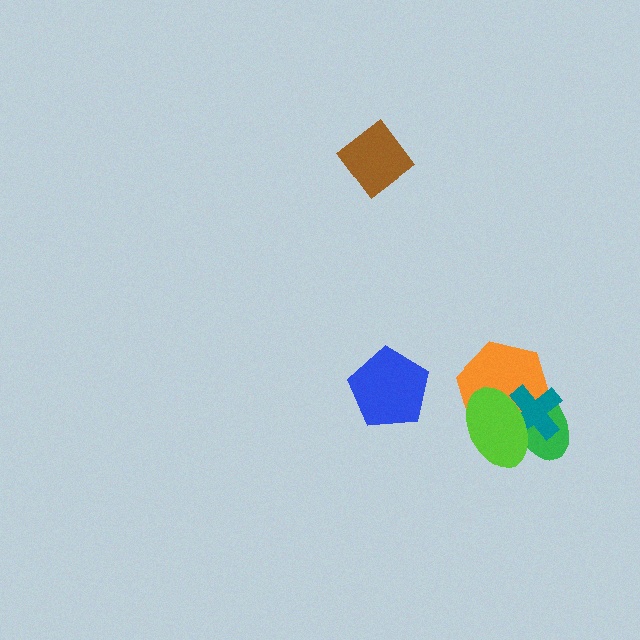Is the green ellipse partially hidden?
Yes, it is partially covered by another shape.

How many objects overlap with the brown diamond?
0 objects overlap with the brown diamond.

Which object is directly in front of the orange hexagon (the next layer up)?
The teal cross is directly in front of the orange hexagon.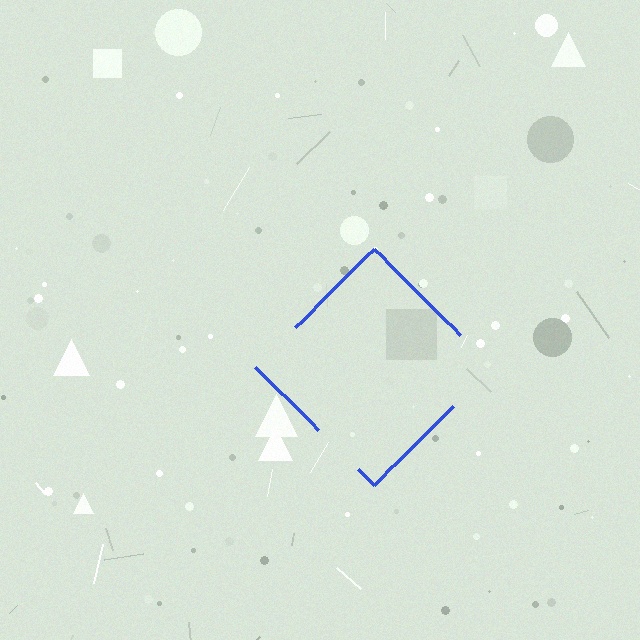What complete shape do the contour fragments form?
The contour fragments form a diamond.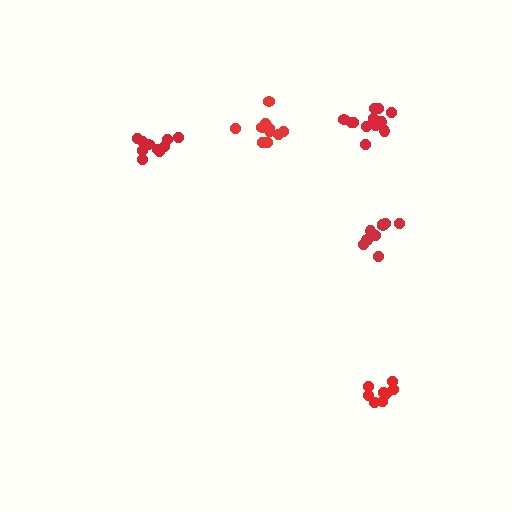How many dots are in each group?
Group 1: 8 dots, Group 2: 10 dots, Group 3: 12 dots, Group 4: 10 dots, Group 5: 9 dots (49 total).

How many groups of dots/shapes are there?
There are 5 groups.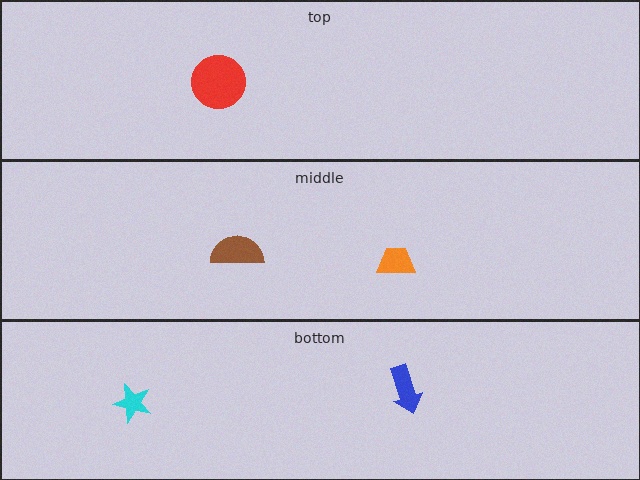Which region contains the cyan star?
The bottom region.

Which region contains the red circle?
The top region.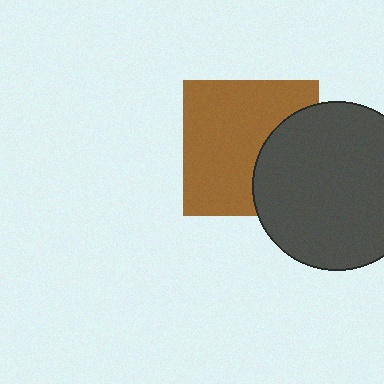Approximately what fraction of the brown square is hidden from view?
Roughly 33% of the brown square is hidden behind the dark gray circle.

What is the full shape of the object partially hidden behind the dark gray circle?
The partially hidden object is a brown square.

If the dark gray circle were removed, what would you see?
You would see the complete brown square.